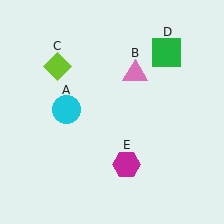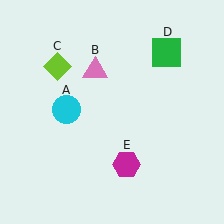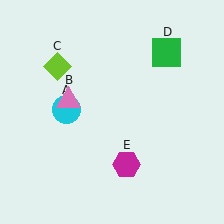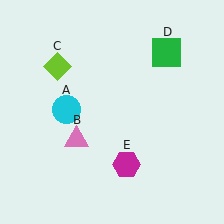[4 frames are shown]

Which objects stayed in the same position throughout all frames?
Cyan circle (object A) and lime diamond (object C) and green square (object D) and magenta hexagon (object E) remained stationary.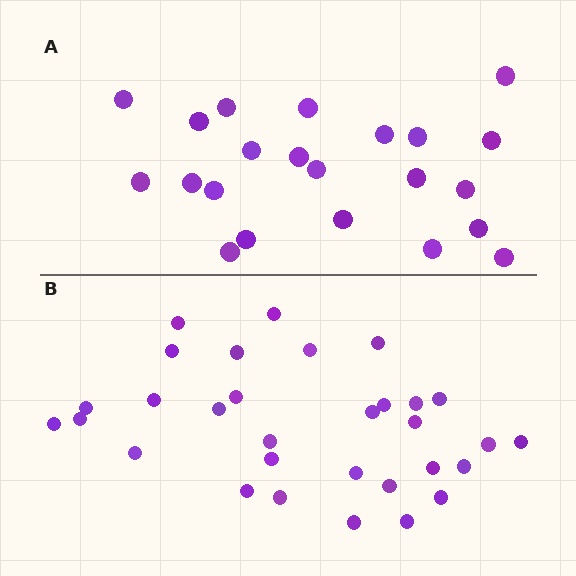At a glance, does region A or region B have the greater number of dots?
Region B (the bottom region) has more dots.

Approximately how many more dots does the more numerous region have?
Region B has roughly 8 or so more dots than region A.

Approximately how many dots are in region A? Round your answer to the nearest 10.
About 20 dots. (The exact count is 22, which rounds to 20.)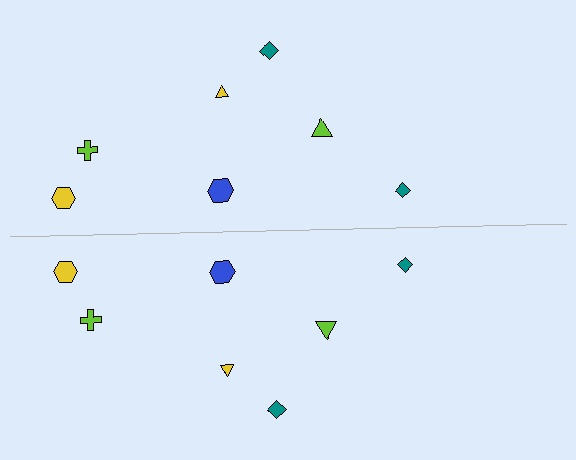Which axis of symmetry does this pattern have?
The pattern has a horizontal axis of symmetry running through the center of the image.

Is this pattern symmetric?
Yes, this pattern has bilateral (reflection) symmetry.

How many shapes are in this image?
There are 14 shapes in this image.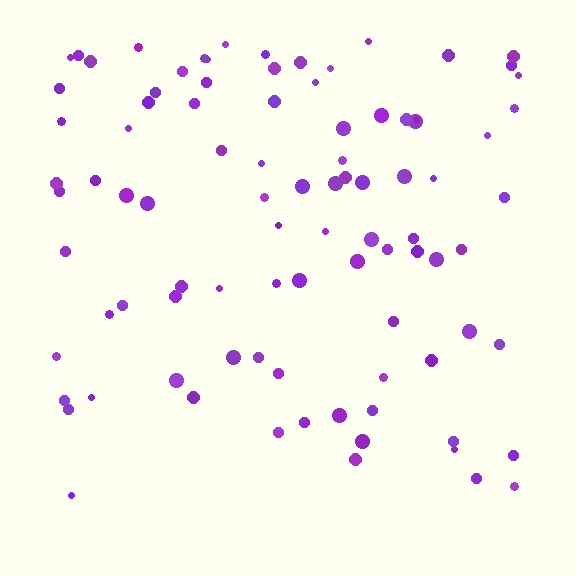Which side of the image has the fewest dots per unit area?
The bottom.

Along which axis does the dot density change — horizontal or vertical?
Vertical.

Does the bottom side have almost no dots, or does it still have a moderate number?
Still a moderate number, just noticeably fewer than the top.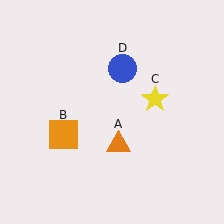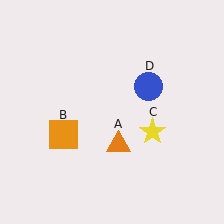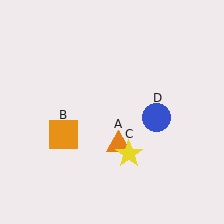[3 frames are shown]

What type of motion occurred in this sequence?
The yellow star (object C), blue circle (object D) rotated clockwise around the center of the scene.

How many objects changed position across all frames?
2 objects changed position: yellow star (object C), blue circle (object D).